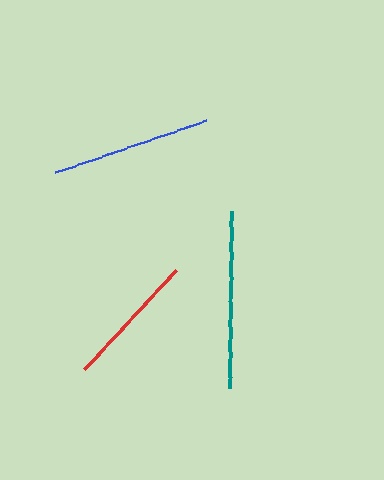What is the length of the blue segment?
The blue segment is approximately 160 pixels long.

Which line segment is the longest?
The teal line is the longest at approximately 177 pixels.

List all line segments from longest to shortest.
From longest to shortest: teal, blue, red.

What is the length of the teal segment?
The teal segment is approximately 177 pixels long.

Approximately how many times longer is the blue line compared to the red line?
The blue line is approximately 1.2 times the length of the red line.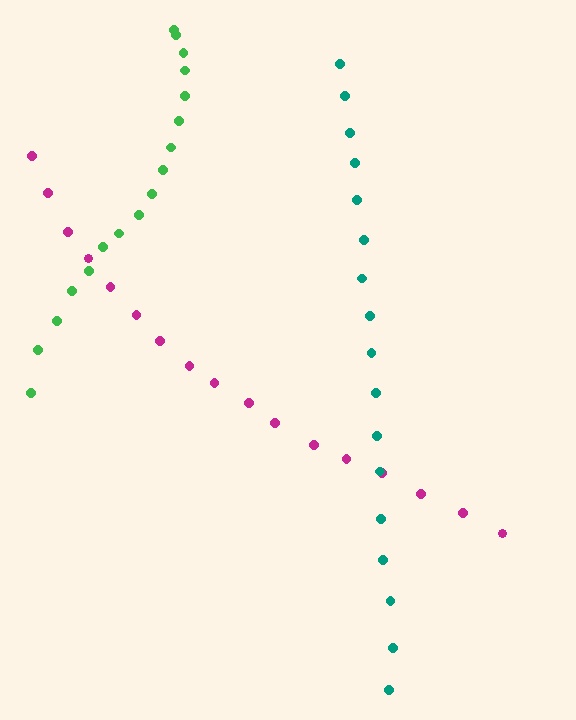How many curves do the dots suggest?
There are 3 distinct paths.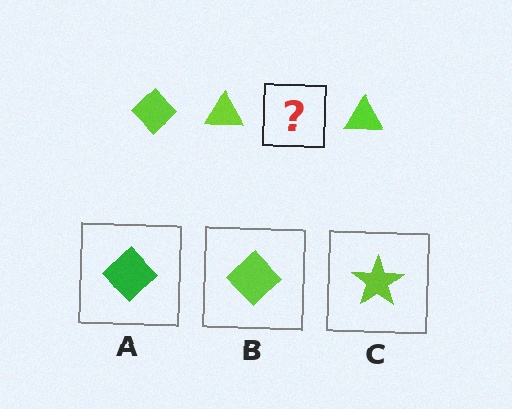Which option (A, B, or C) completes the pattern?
B.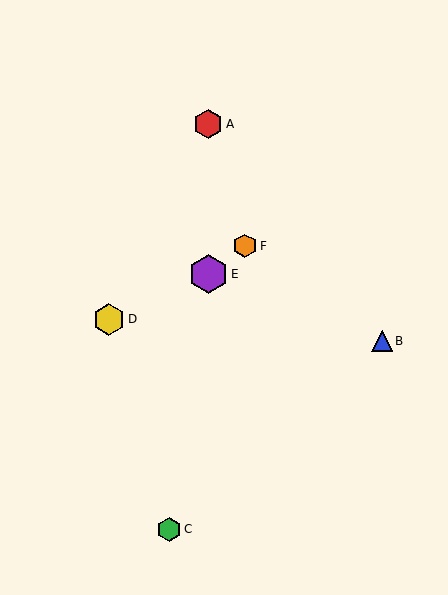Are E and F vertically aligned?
No, E is at x≈208 and F is at x≈245.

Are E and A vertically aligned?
Yes, both are at x≈208.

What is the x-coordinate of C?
Object C is at x≈169.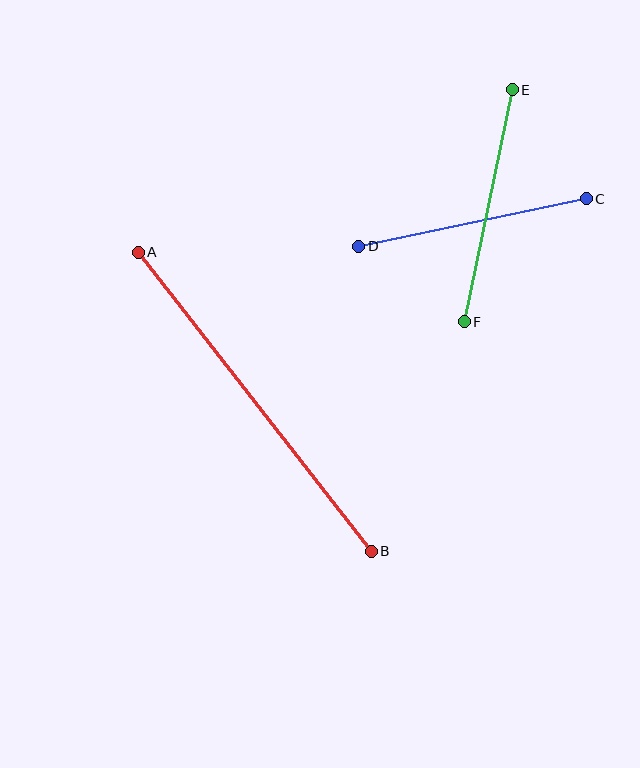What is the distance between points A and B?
The distance is approximately 379 pixels.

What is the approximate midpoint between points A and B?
The midpoint is at approximately (255, 402) pixels.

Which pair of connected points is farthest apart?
Points A and B are farthest apart.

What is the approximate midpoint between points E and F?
The midpoint is at approximately (488, 206) pixels.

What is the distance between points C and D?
The distance is approximately 232 pixels.